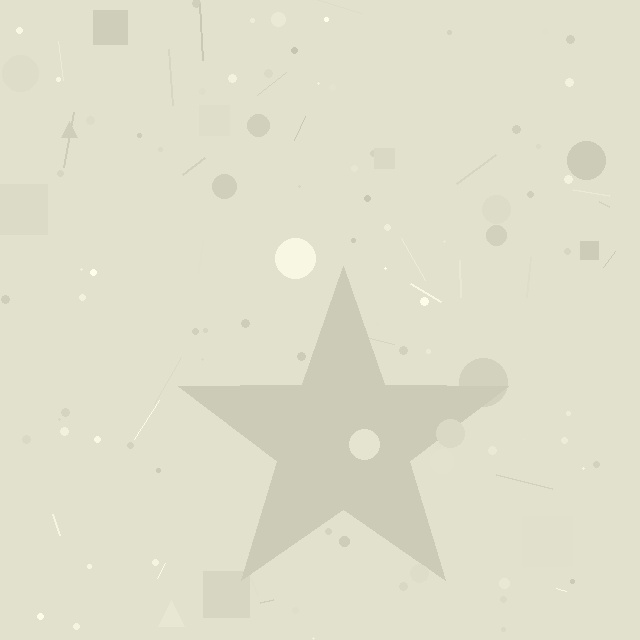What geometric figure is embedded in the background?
A star is embedded in the background.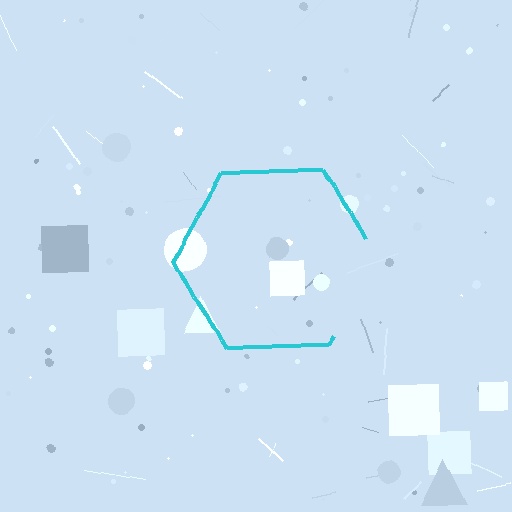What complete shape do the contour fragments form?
The contour fragments form a hexagon.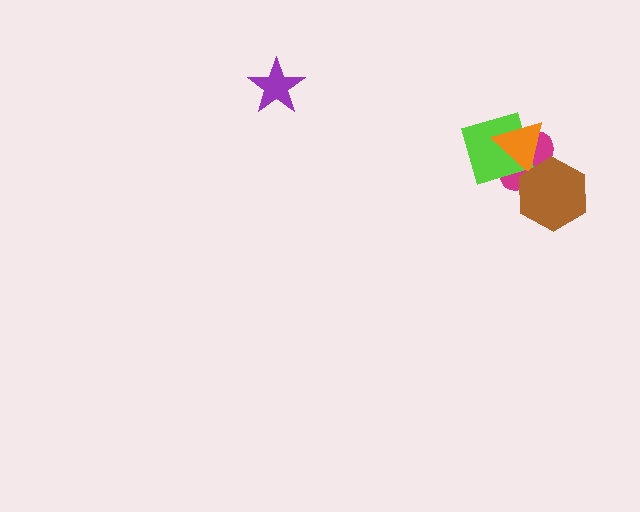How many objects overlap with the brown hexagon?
2 objects overlap with the brown hexagon.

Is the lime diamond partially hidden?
Yes, it is partially covered by another shape.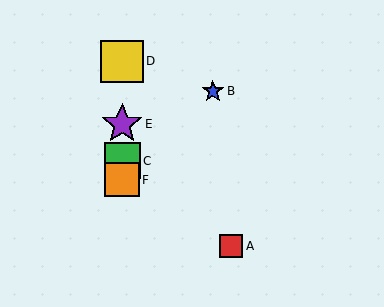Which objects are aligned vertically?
Objects C, D, E, F are aligned vertically.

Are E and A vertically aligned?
No, E is at x≈122 and A is at x≈231.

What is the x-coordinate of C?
Object C is at x≈122.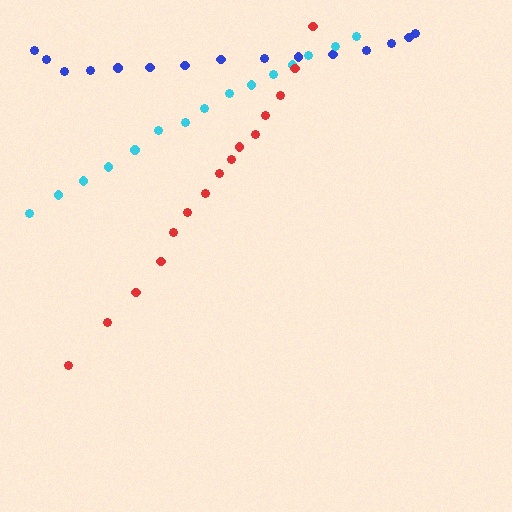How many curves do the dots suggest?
There are 3 distinct paths.